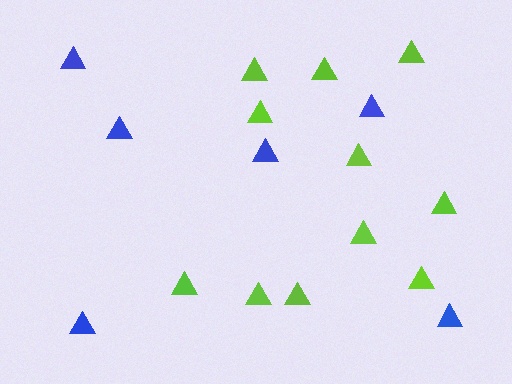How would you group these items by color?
There are 2 groups: one group of blue triangles (6) and one group of lime triangles (11).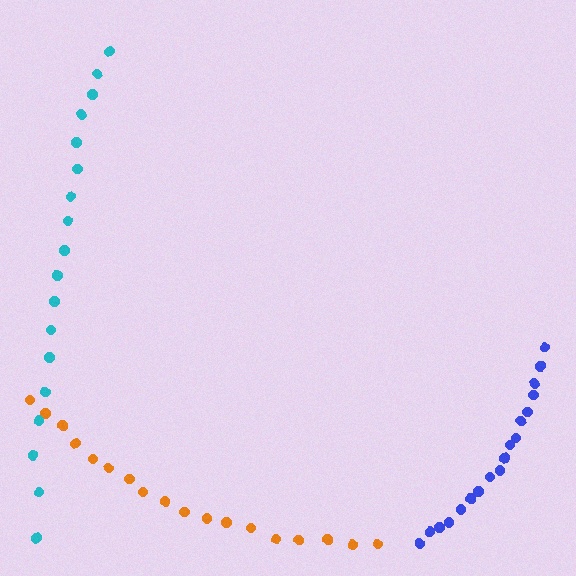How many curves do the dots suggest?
There are 3 distinct paths.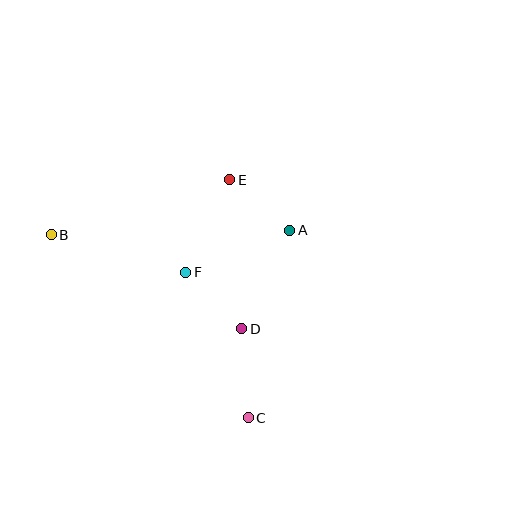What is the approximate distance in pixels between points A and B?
The distance between A and B is approximately 238 pixels.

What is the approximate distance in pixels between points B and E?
The distance between B and E is approximately 187 pixels.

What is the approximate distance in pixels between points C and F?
The distance between C and F is approximately 159 pixels.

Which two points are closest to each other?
Points A and E are closest to each other.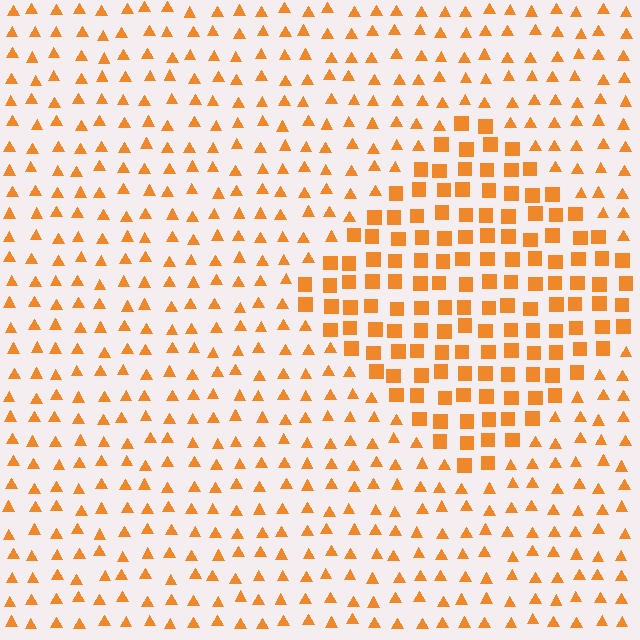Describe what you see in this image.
The image is filled with small orange elements arranged in a uniform grid. A diamond-shaped region contains squares, while the surrounding area contains triangles. The boundary is defined purely by the change in element shape.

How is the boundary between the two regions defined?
The boundary is defined by a change in element shape: squares inside vs. triangles outside. All elements share the same color and spacing.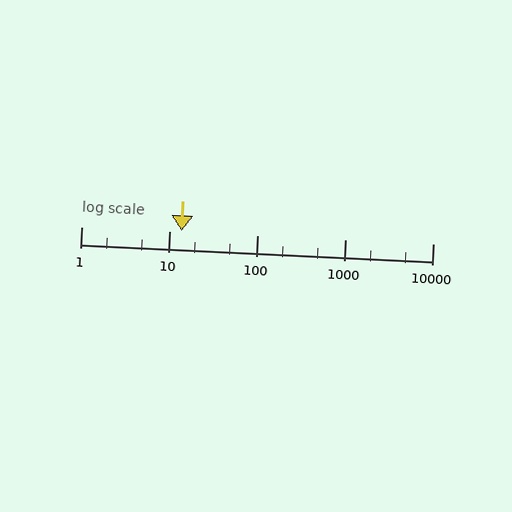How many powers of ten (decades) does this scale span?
The scale spans 4 decades, from 1 to 10000.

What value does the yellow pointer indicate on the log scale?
The pointer indicates approximately 14.